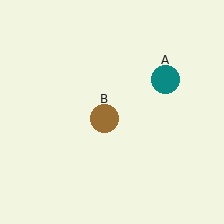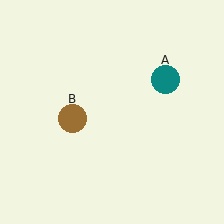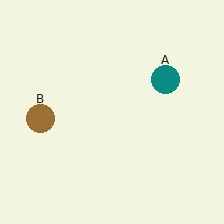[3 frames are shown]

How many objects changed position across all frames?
1 object changed position: brown circle (object B).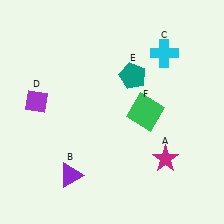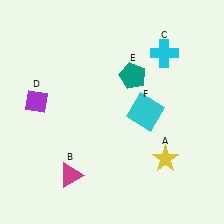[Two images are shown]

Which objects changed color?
A changed from magenta to yellow. B changed from purple to magenta. F changed from green to cyan.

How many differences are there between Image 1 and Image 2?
There are 3 differences between the two images.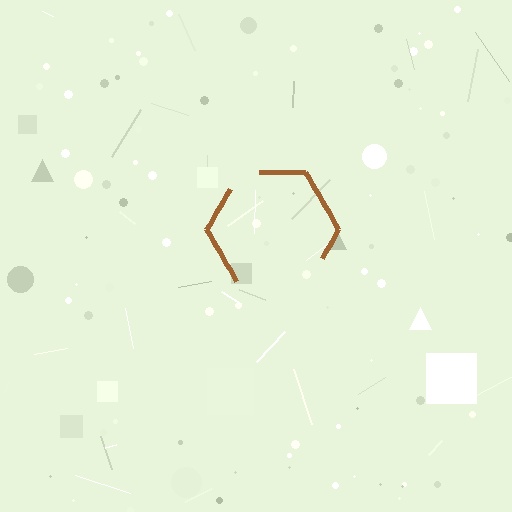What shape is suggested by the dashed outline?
The dashed outline suggests a hexagon.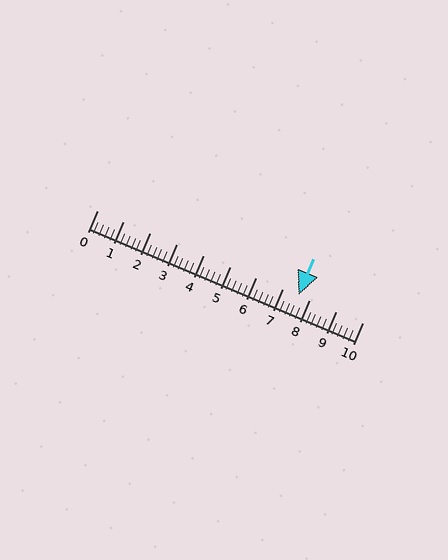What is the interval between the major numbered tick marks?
The major tick marks are spaced 1 units apart.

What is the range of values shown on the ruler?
The ruler shows values from 0 to 10.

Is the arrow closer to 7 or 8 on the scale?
The arrow is closer to 8.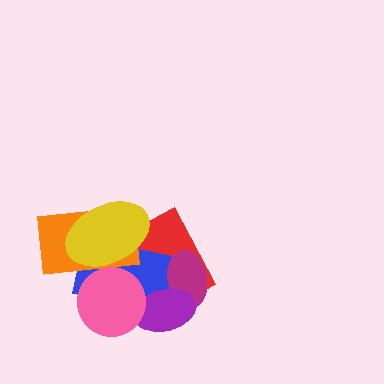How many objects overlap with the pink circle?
4 objects overlap with the pink circle.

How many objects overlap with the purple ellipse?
4 objects overlap with the purple ellipse.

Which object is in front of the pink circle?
The yellow ellipse is in front of the pink circle.